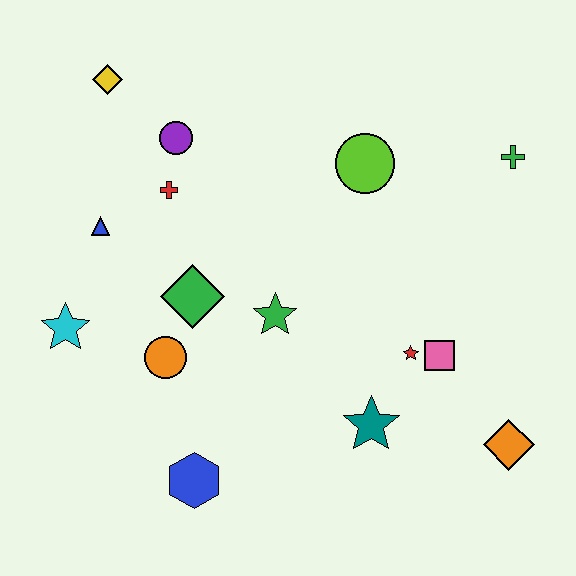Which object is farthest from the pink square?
The yellow diamond is farthest from the pink square.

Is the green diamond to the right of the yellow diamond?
Yes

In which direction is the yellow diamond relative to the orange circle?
The yellow diamond is above the orange circle.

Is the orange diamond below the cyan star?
Yes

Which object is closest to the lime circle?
The green cross is closest to the lime circle.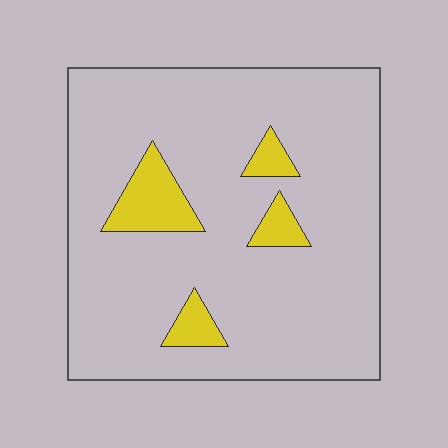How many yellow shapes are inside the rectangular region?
4.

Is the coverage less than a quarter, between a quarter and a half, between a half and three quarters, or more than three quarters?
Less than a quarter.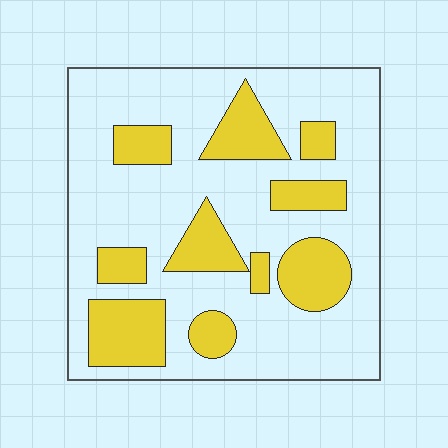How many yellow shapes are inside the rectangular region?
10.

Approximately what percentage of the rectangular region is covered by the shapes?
Approximately 30%.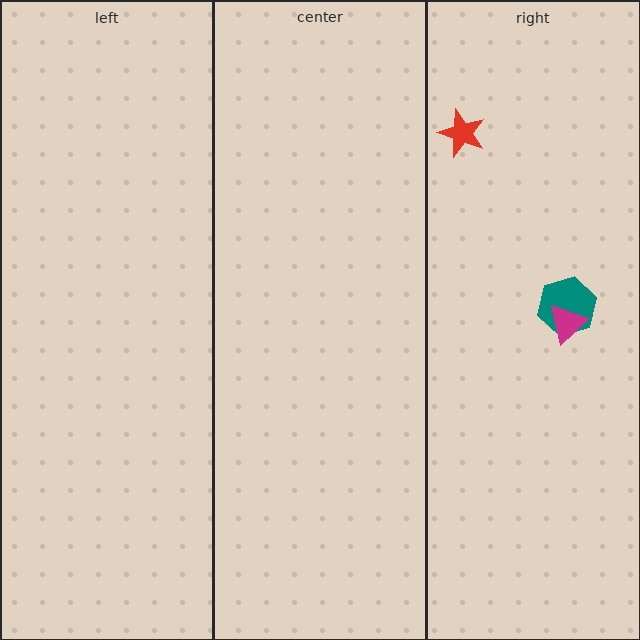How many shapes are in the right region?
3.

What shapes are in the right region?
The teal hexagon, the red star, the magenta triangle.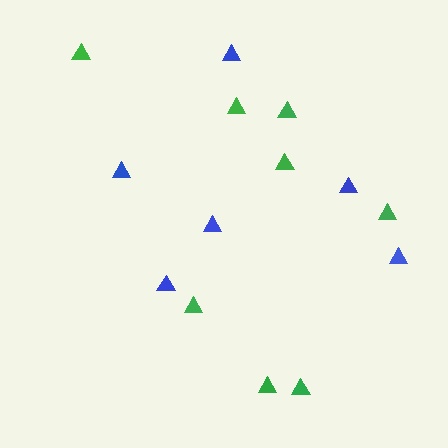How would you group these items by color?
There are 2 groups: one group of blue triangles (6) and one group of green triangles (8).